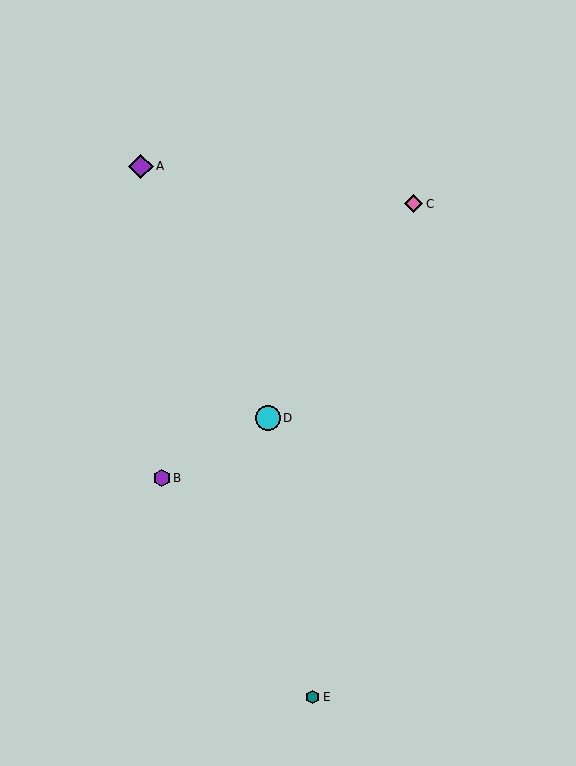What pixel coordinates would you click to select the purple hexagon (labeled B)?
Click at (162, 478) to select the purple hexagon B.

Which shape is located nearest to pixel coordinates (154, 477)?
The purple hexagon (labeled B) at (162, 478) is nearest to that location.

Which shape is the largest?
The cyan circle (labeled D) is the largest.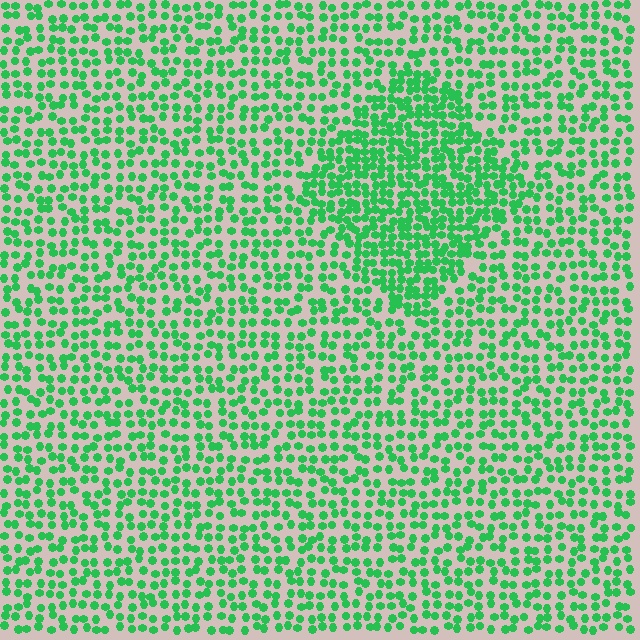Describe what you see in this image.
The image contains small green elements arranged at two different densities. A diamond-shaped region is visible where the elements are more densely packed than the surrounding area.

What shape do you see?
I see a diamond.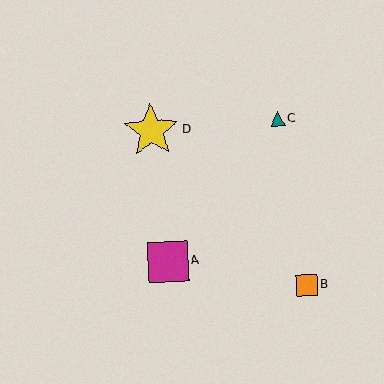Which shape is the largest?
The yellow star (labeled D) is the largest.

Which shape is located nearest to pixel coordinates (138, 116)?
The yellow star (labeled D) at (152, 131) is nearest to that location.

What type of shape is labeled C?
Shape C is a teal triangle.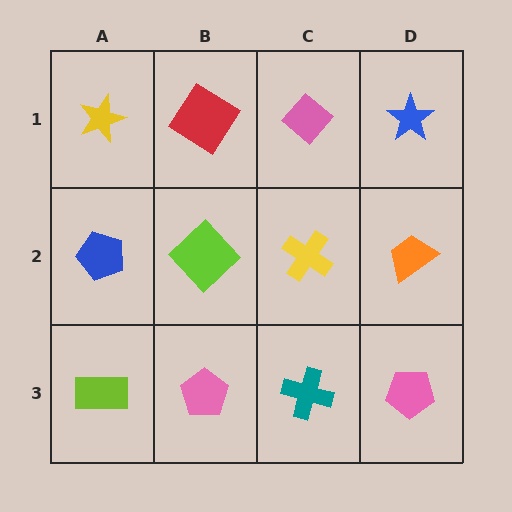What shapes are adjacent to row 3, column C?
A yellow cross (row 2, column C), a pink pentagon (row 3, column B), a pink pentagon (row 3, column D).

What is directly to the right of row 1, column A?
A red diamond.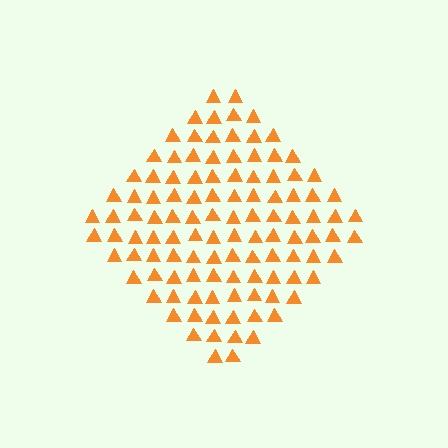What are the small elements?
The small elements are triangles.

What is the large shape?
The large shape is a diamond.